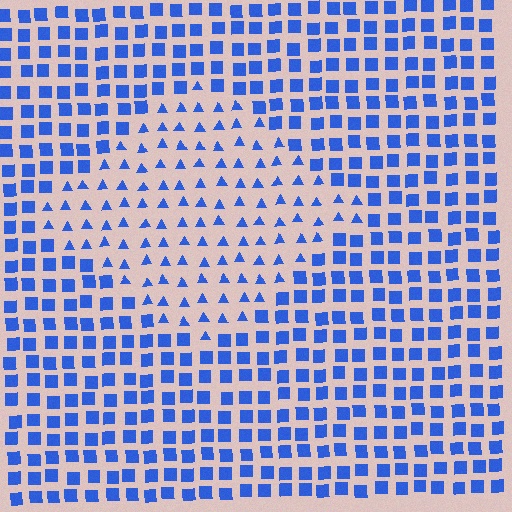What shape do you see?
I see a diamond.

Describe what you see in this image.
The image is filled with small blue elements arranged in a uniform grid. A diamond-shaped region contains triangles, while the surrounding area contains squares. The boundary is defined purely by the change in element shape.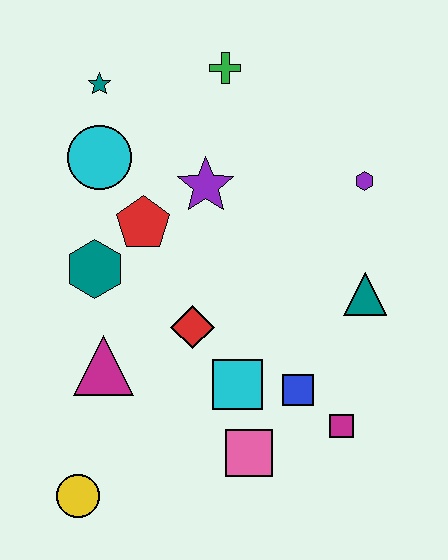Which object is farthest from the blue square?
The teal star is farthest from the blue square.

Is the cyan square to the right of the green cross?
Yes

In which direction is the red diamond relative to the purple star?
The red diamond is below the purple star.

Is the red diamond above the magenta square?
Yes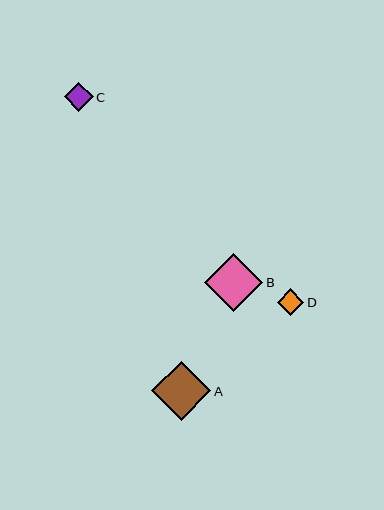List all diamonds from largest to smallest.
From largest to smallest: A, B, C, D.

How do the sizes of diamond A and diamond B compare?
Diamond A and diamond B are approximately the same size.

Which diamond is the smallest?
Diamond D is the smallest with a size of approximately 26 pixels.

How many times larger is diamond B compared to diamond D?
Diamond B is approximately 2.2 times the size of diamond D.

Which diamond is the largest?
Diamond A is the largest with a size of approximately 59 pixels.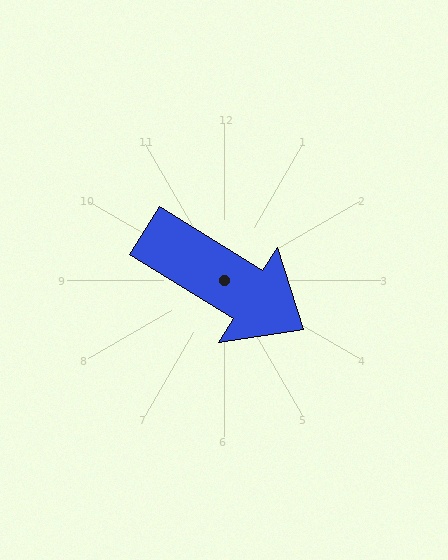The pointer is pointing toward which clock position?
Roughly 4 o'clock.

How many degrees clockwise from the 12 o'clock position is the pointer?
Approximately 122 degrees.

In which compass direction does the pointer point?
Southeast.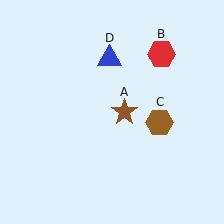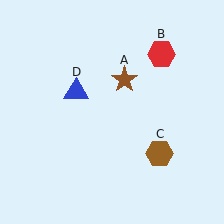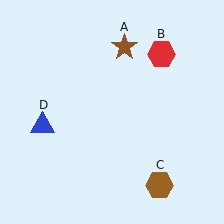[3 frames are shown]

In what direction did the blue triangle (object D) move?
The blue triangle (object D) moved down and to the left.